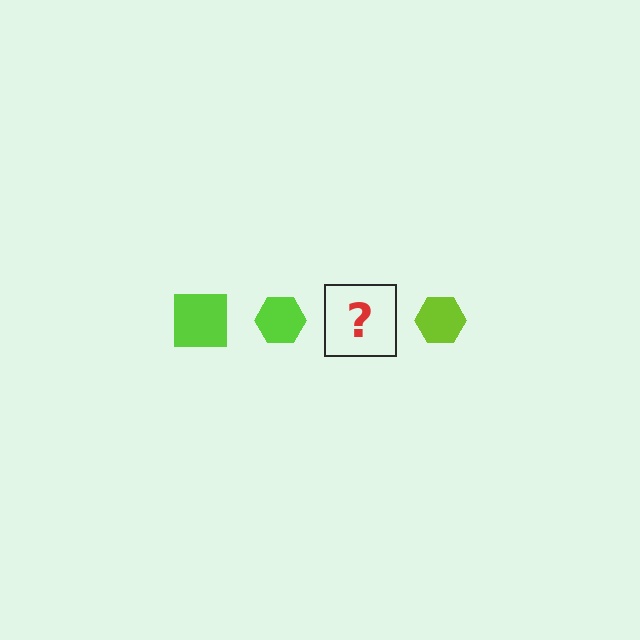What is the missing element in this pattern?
The missing element is a lime square.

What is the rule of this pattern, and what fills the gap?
The rule is that the pattern cycles through square, hexagon shapes in lime. The gap should be filled with a lime square.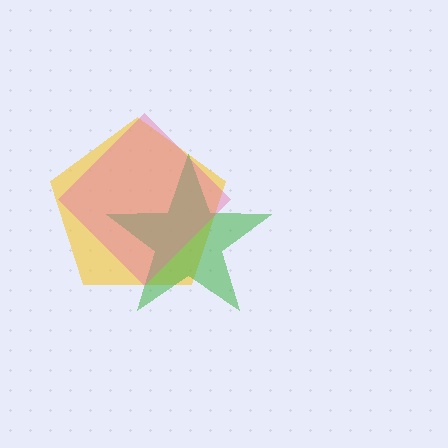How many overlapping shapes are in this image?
There are 3 overlapping shapes in the image.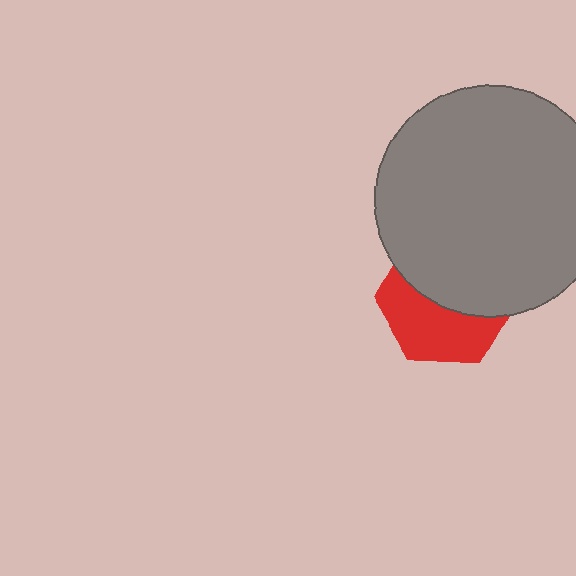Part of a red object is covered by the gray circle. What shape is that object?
It is a hexagon.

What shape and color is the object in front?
The object in front is a gray circle.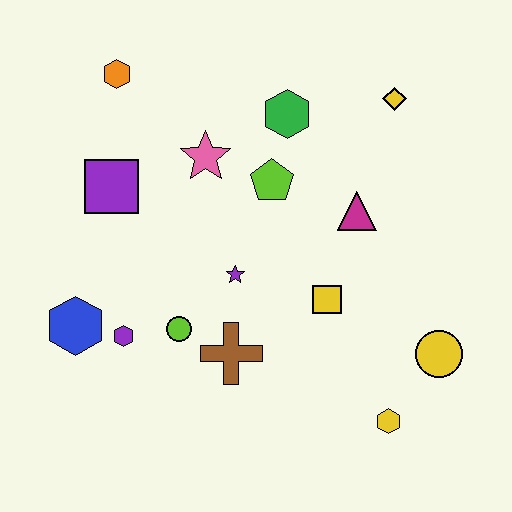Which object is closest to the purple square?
The pink star is closest to the purple square.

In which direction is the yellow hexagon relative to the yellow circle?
The yellow hexagon is below the yellow circle.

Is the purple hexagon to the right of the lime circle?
No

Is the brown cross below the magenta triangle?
Yes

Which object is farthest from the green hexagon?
The yellow hexagon is farthest from the green hexagon.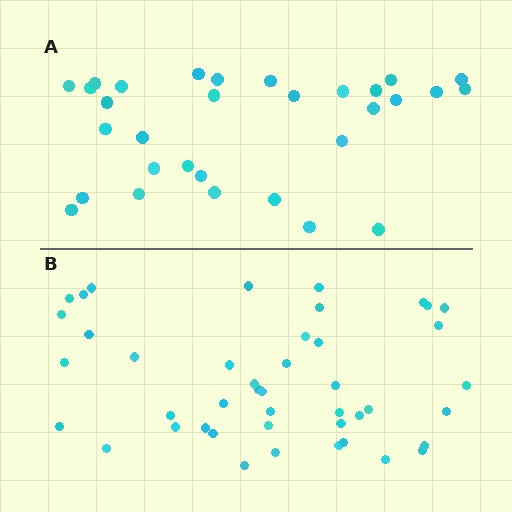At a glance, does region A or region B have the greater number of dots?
Region B (the bottom region) has more dots.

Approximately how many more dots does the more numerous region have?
Region B has approximately 15 more dots than region A.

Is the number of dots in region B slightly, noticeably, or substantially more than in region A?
Region B has noticeably more, but not dramatically so. The ratio is roughly 1.4 to 1.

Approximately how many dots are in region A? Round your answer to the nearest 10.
About 30 dots. (The exact count is 31, which rounds to 30.)